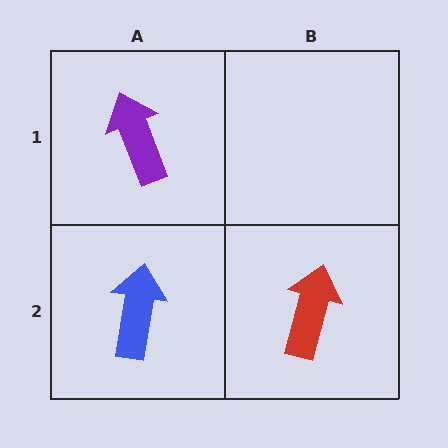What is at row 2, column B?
A red arrow.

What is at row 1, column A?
A purple arrow.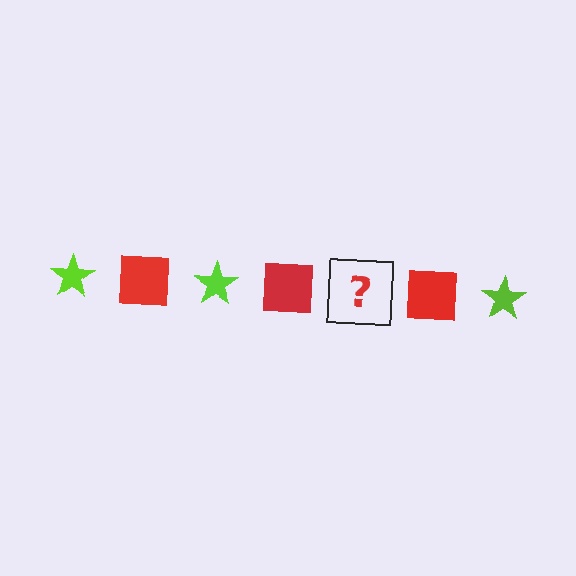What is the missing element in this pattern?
The missing element is a lime star.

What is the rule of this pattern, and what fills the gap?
The rule is that the pattern alternates between lime star and red square. The gap should be filled with a lime star.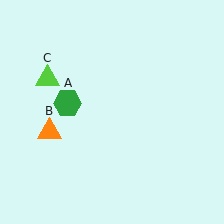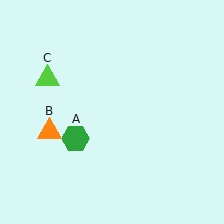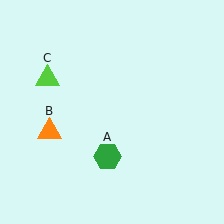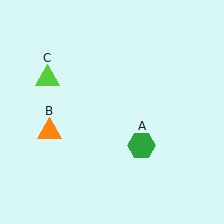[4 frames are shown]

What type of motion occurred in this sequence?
The green hexagon (object A) rotated counterclockwise around the center of the scene.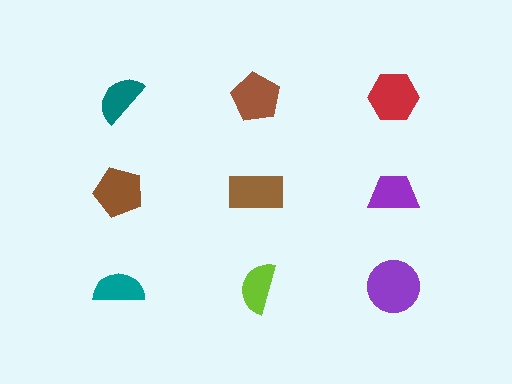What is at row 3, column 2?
A lime semicircle.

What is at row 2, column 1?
A brown pentagon.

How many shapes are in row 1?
3 shapes.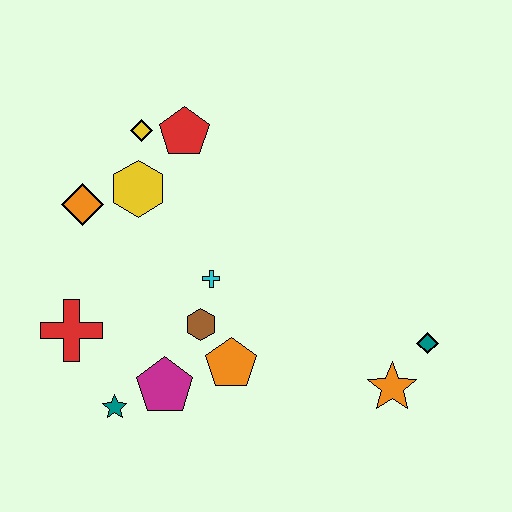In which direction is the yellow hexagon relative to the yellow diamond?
The yellow hexagon is below the yellow diamond.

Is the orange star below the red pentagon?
Yes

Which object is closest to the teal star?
The magenta pentagon is closest to the teal star.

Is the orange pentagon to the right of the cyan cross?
Yes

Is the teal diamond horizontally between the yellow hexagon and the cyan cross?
No